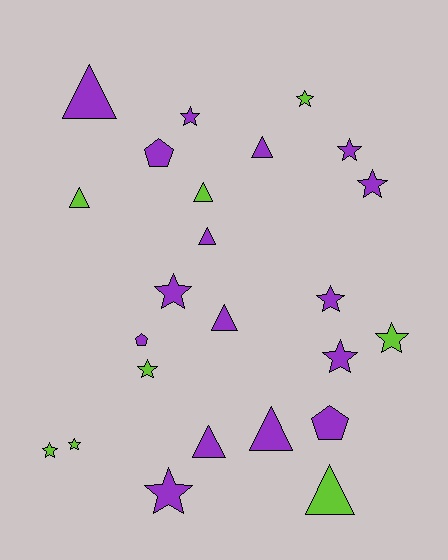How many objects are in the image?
There are 24 objects.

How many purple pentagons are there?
There are 3 purple pentagons.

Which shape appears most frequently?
Star, with 12 objects.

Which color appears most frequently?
Purple, with 16 objects.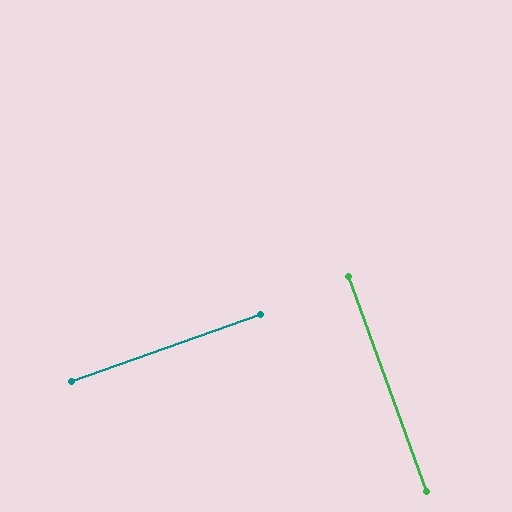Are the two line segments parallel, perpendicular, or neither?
Perpendicular — they meet at approximately 90°.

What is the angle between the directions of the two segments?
Approximately 90 degrees.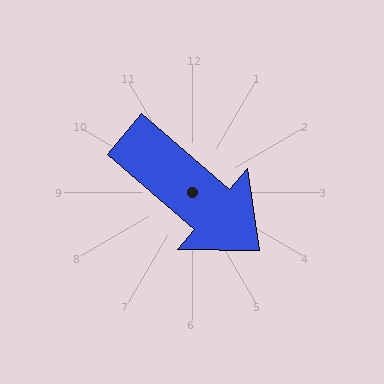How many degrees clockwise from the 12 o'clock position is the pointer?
Approximately 131 degrees.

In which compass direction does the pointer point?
Southeast.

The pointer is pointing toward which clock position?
Roughly 4 o'clock.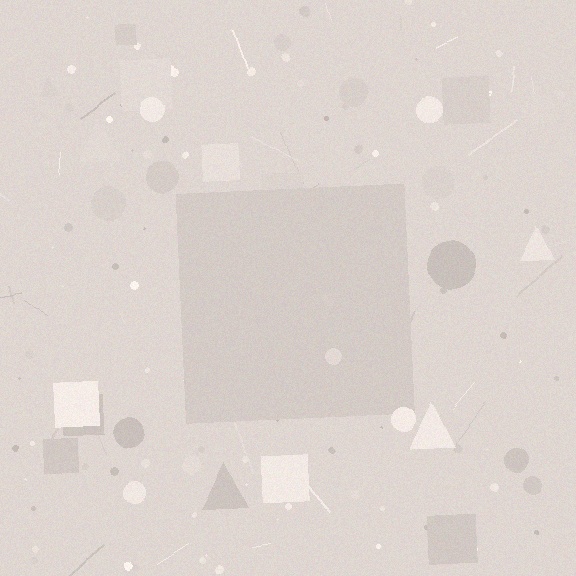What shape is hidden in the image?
A square is hidden in the image.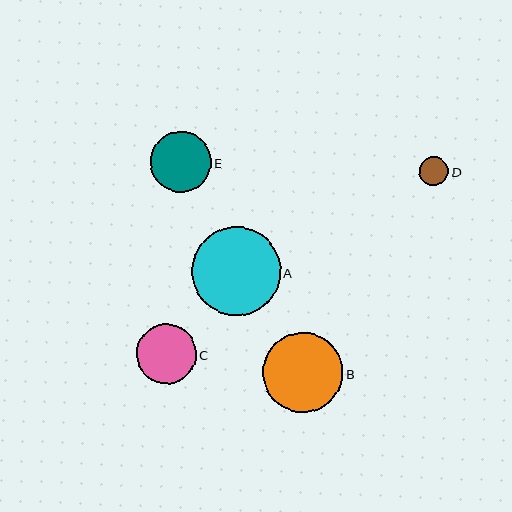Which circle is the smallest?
Circle D is the smallest with a size of approximately 30 pixels.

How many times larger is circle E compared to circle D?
Circle E is approximately 2.1 times the size of circle D.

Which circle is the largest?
Circle A is the largest with a size of approximately 89 pixels.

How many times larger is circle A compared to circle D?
Circle A is approximately 3.0 times the size of circle D.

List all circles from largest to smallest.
From largest to smallest: A, B, E, C, D.